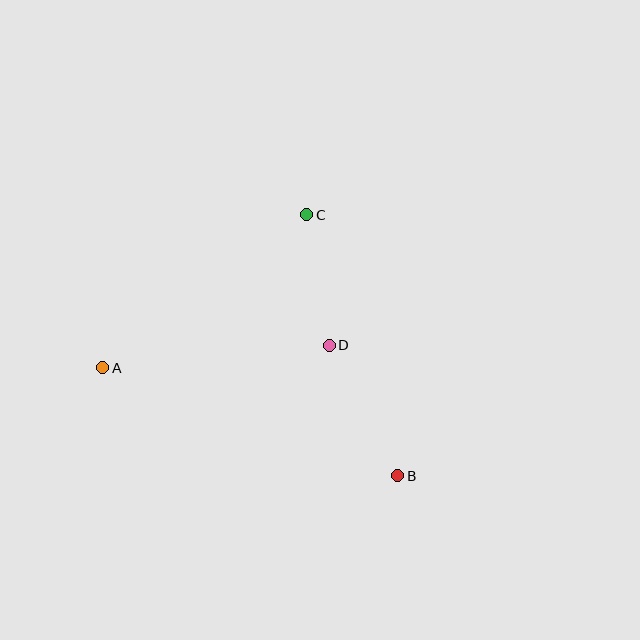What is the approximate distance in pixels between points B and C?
The distance between B and C is approximately 276 pixels.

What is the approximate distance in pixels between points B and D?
The distance between B and D is approximately 148 pixels.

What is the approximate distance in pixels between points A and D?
The distance between A and D is approximately 228 pixels.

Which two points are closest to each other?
Points C and D are closest to each other.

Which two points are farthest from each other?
Points A and B are farthest from each other.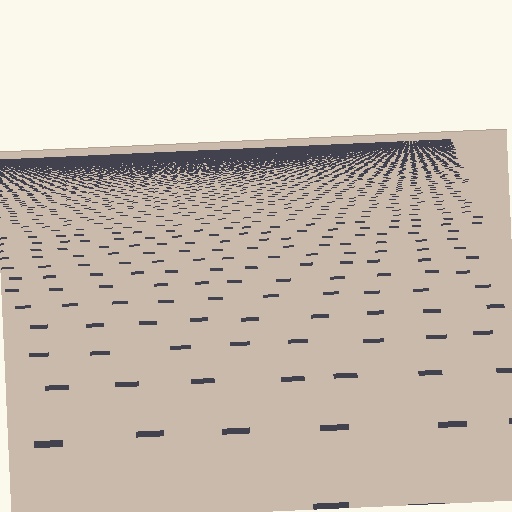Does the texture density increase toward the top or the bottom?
Density increases toward the top.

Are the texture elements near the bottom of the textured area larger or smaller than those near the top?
Larger. Near the bottom, elements are closer to the viewer and appear at a bigger on-screen size.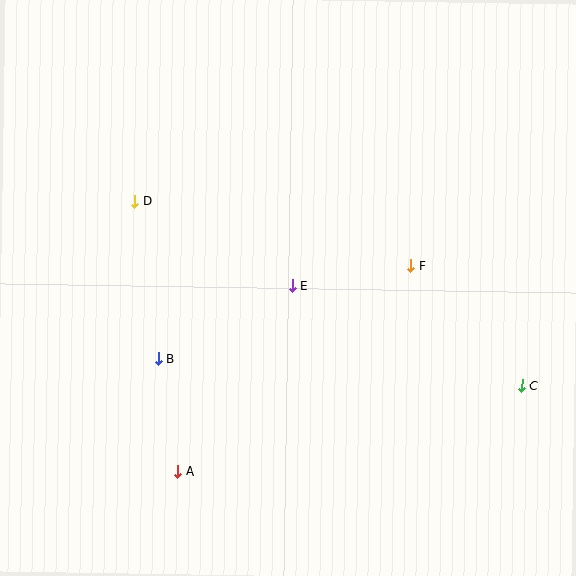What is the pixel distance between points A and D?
The distance between A and D is 274 pixels.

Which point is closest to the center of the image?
Point E at (292, 286) is closest to the center.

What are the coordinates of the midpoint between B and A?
The midpoint between B and A is at (168, 415).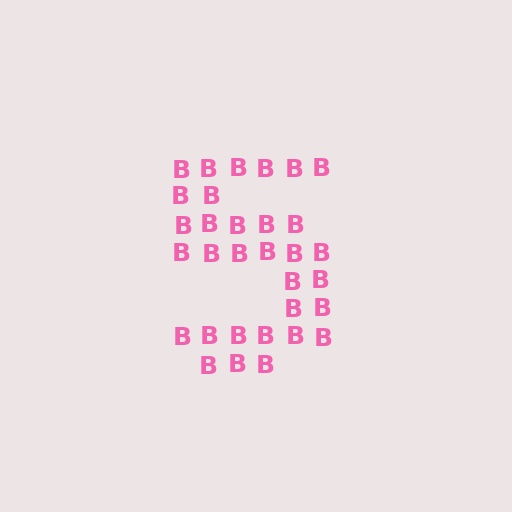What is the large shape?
The large shape is the digit 5.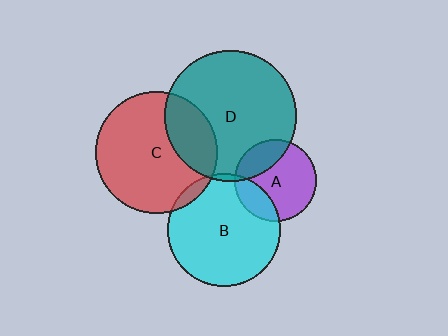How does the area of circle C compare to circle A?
Approximately 2.2 times.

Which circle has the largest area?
Circle D (teal).